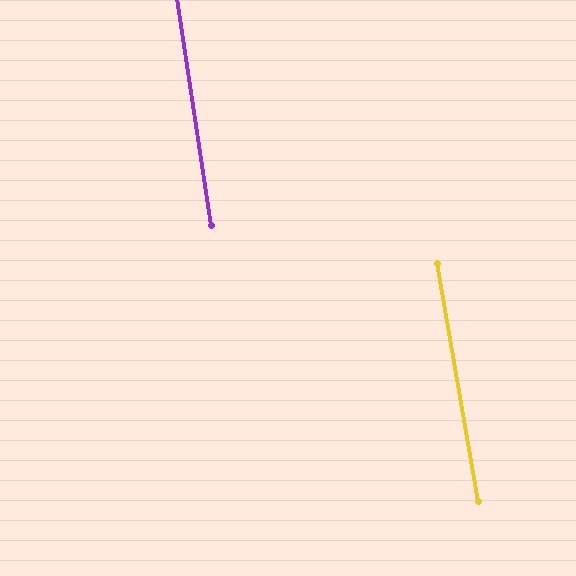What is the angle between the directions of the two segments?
Approximately 1 degree.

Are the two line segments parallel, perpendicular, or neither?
Parallel — their directions differ by only 1.1°.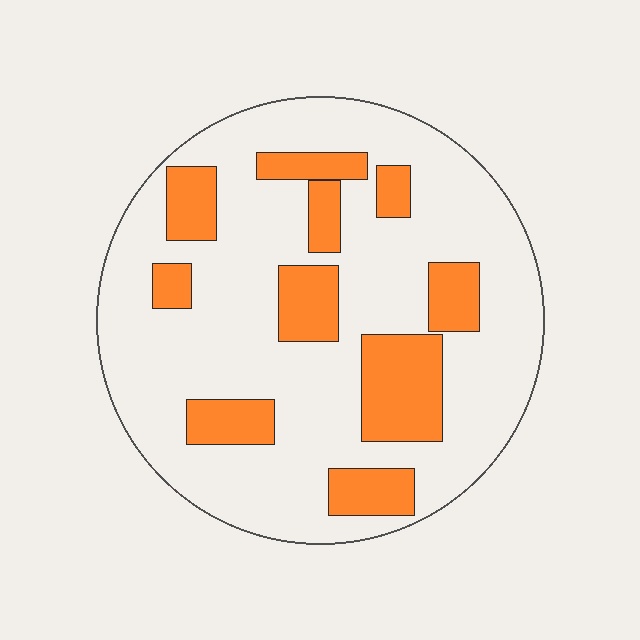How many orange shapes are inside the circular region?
10.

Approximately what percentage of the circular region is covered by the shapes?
Approximately 25%.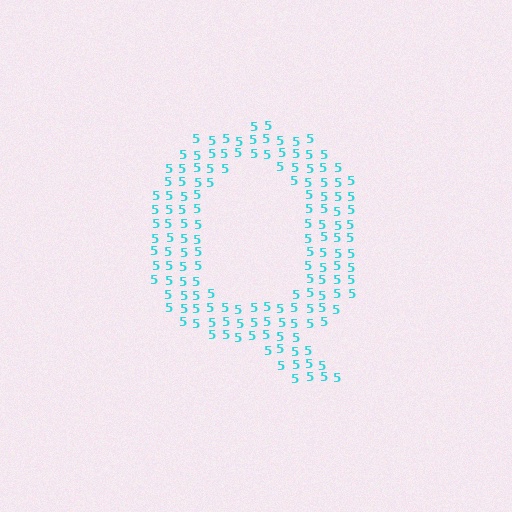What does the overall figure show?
The overall figure shows the letter Q.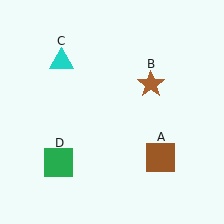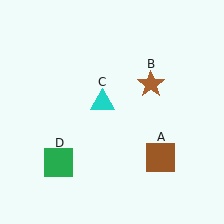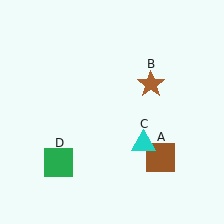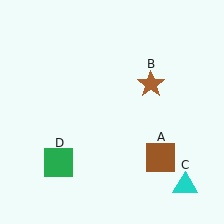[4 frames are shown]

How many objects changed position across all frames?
1 object changed position: cyan triangle (object C).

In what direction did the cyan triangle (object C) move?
The cyan triangle (object C) moved down and to the right.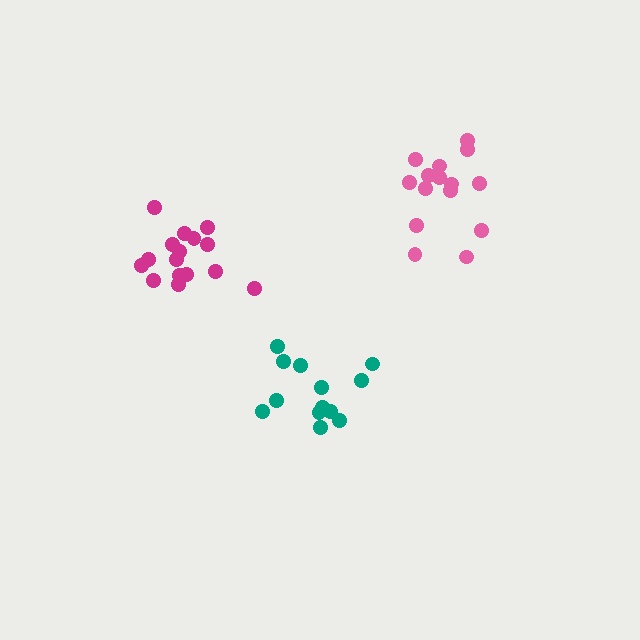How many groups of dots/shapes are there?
There are 3 groups.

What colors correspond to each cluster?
The clusters are colored: pink, teal, magenta.